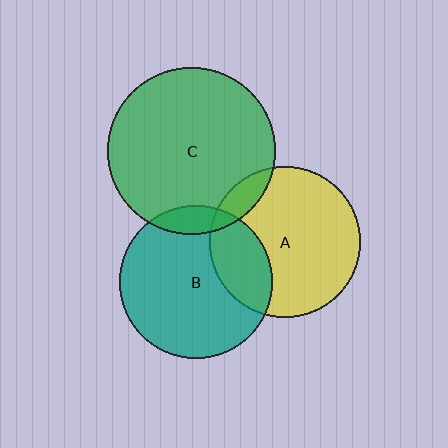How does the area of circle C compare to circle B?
Approximately 1.2 times.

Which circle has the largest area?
Circle C (green).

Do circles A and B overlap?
Yes.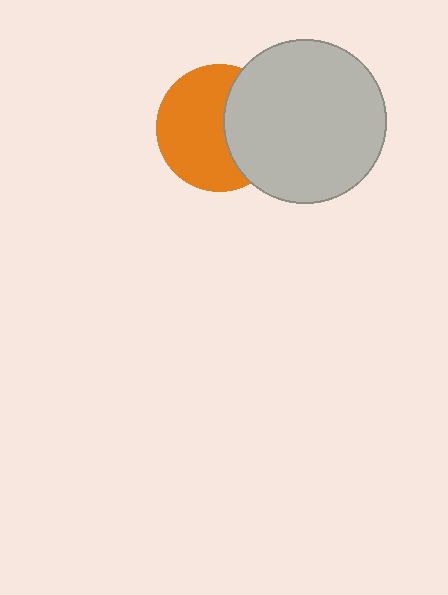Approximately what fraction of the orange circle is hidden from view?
Roughly 38% of the orange circle is hidden behind the light gray circle.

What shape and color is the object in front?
The object in front is a light gray circle.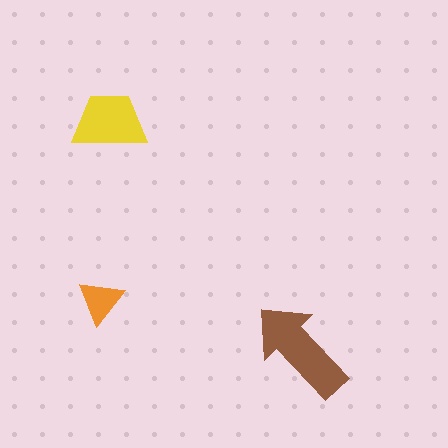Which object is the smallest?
The orange triangle.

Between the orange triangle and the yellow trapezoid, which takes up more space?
The yellow trapezoid.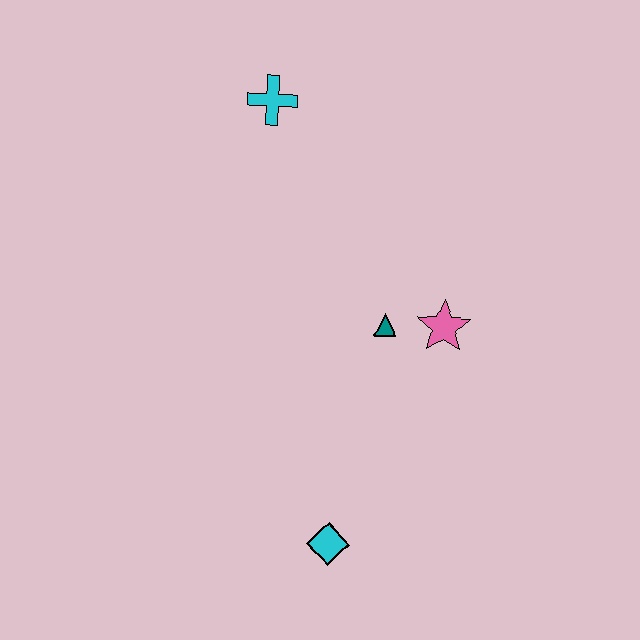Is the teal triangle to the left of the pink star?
Yes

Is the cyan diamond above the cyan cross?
No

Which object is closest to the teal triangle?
The pink star is closest to the teal triangle.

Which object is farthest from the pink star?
The cyan cross is farthest from the pink star.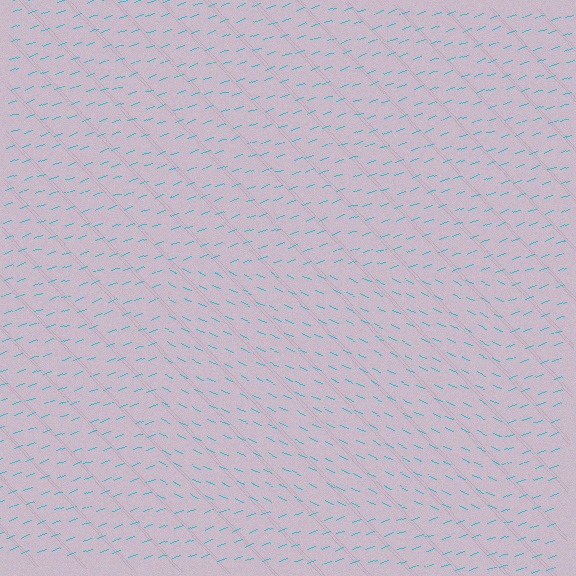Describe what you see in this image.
The image is filled with small cyan line segments. A rectangle region in the image has lines oriented differently from the surrounding lines, creating a visible texture boundary.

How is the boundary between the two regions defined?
The boundary is defined purely by a change in line orientation (approximately 45 degrees difference). All lines are the same color and thickness.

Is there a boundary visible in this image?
Yes, there is a texture boundary formed by a change in line orientation.